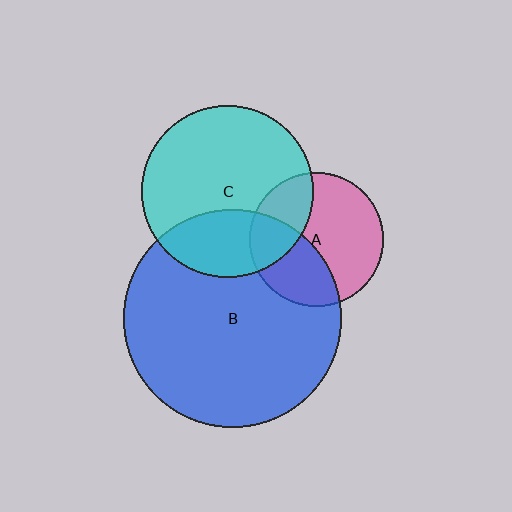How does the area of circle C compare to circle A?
Approximately 1.6 times.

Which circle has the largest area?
Circle B (blue).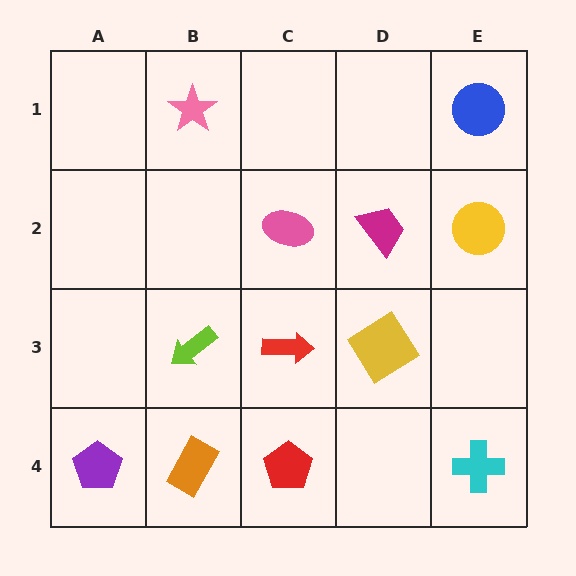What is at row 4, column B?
An orange rectangle.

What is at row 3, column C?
A red arrow.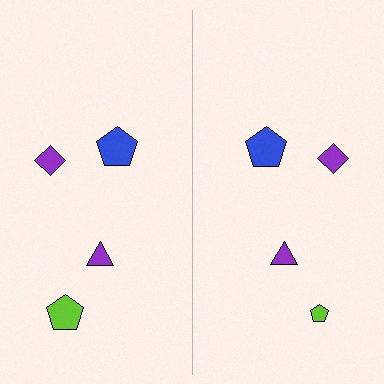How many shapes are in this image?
There are 8 shapes in this image.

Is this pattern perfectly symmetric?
No, the pattern is not perfectly symmetric. The lime pentagon on the right side has a different size than its mirror counterpart.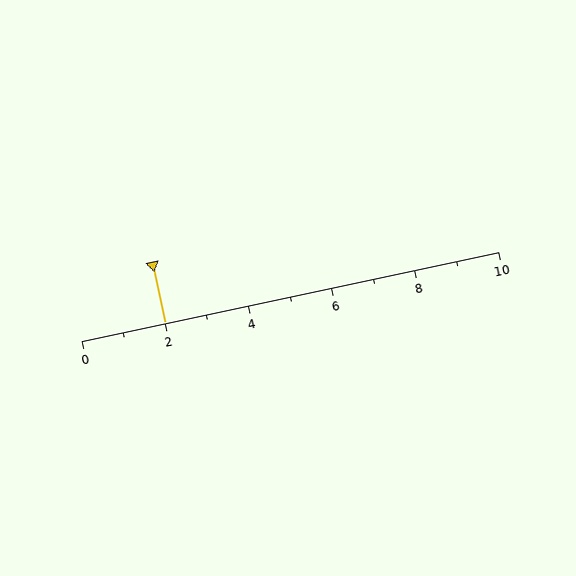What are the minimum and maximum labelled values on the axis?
The axis runs from 0 to 10.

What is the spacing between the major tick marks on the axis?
The major ticks are spaced 2 apart.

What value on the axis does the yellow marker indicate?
The marker indicates approximately 2.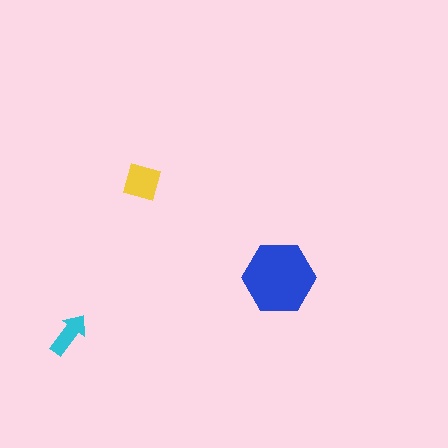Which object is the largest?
The blue hexagon.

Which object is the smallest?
The cyan arrow.